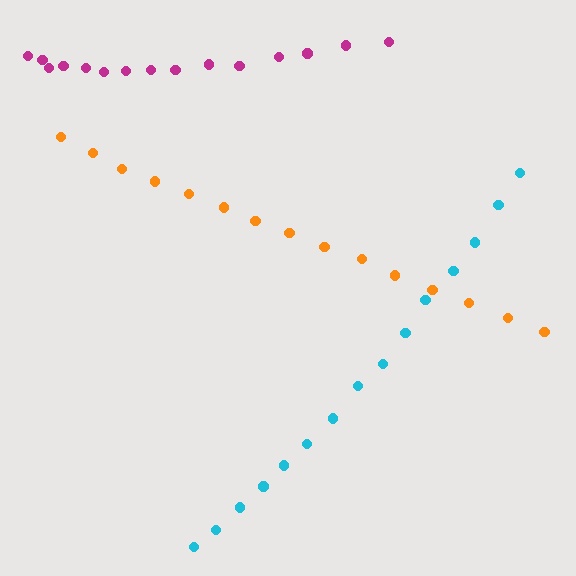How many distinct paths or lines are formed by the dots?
There are 3 distinct paths.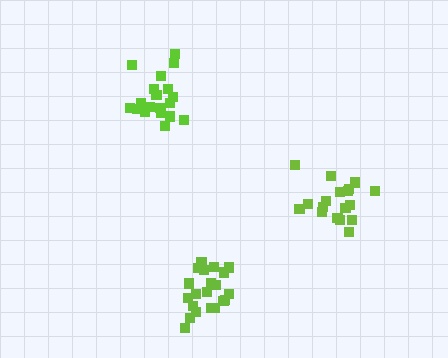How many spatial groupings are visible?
There are 3 spatial groupings.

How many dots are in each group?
Group 1: 19 dots, Group 2: 20 dots, Group 3: 21 dots (60 total).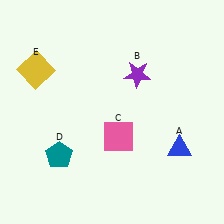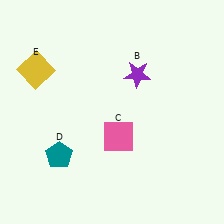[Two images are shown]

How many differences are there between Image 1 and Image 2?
There is 1 difference between the two images.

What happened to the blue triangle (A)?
The blue triangle (A) was removed in Image 2. It was in the bottom-right area of Image 1.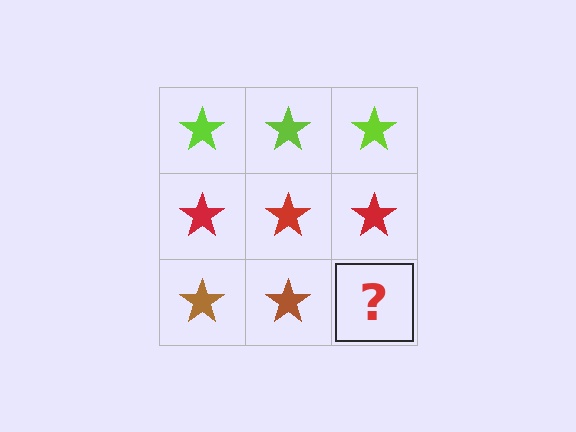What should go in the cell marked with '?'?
The missing cell should contain a brown star.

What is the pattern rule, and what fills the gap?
The rule is that each row has a consistent color. The gap should be filled with a brown star.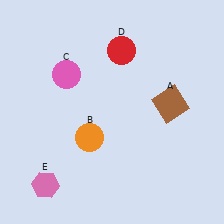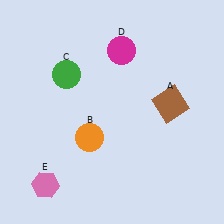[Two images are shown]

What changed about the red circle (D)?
In Image 1, D is red. In Image 2, it changed to magenta.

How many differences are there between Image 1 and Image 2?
There are 2 differences between the two images.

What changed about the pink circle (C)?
In Image 1, C is pink. In Image 2, it changed to green.